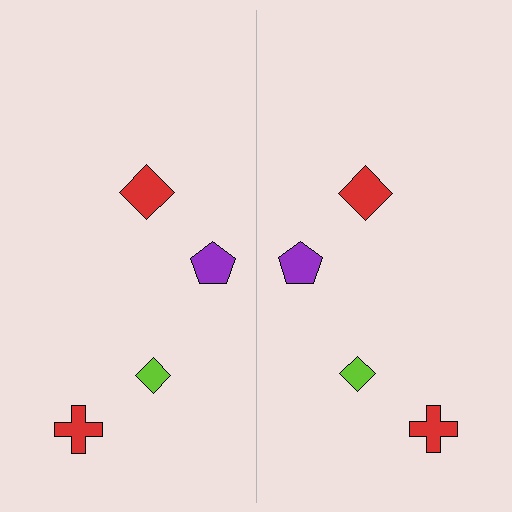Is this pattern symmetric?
Yes, this pattern has bilateral (reflection) symmetry.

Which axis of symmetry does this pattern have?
The pattern has a vertical axis of symmetry running through the center of the image.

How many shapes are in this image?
There are 8 shapes in this image.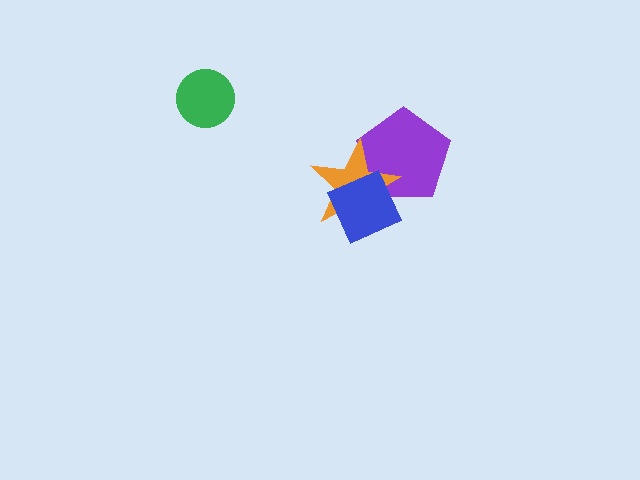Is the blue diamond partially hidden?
No, no other shape covers it.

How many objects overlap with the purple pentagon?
2 objects overlap with the purple pentagon.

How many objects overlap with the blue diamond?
2 objects overlap with the blue diamond.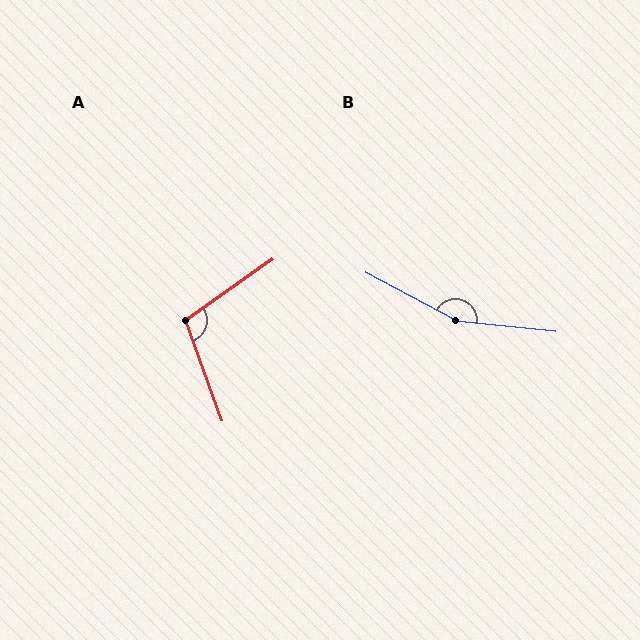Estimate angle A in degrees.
Approximately 105 degrees.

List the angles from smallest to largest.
A (105°), B (158°).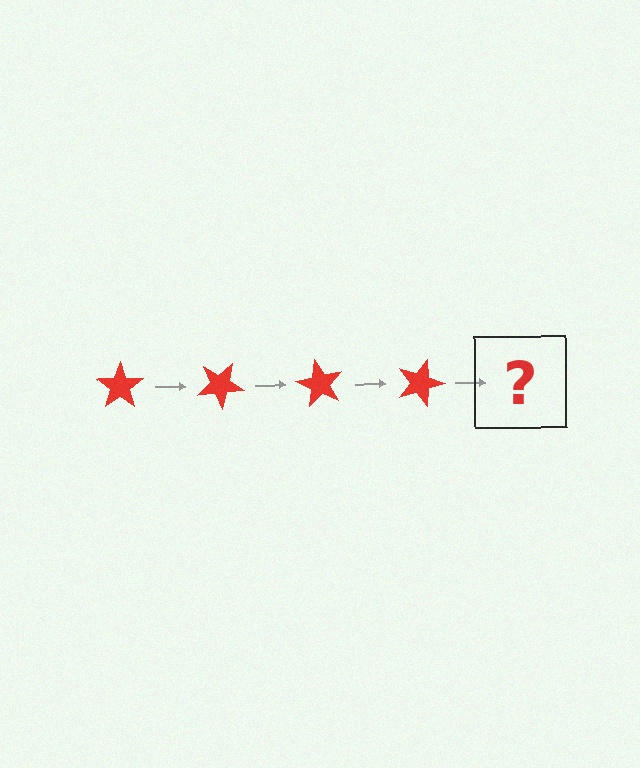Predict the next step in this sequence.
The next step is a red star rotated 120 degrees.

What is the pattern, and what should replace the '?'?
The pattern is that the star rotates 30 degrees each step. The '?' should be a red star rotated 120 degrees.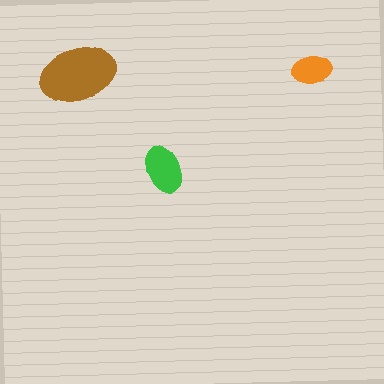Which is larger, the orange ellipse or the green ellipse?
The green one.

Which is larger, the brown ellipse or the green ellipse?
The brown one.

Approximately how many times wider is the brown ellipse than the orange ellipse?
About 2 times wider.